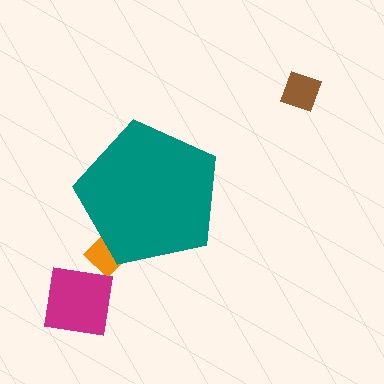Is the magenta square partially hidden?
No, the magenta square is fully visible.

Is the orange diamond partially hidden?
Yes, the orange diamond is partially hidden behind the teal pentagon.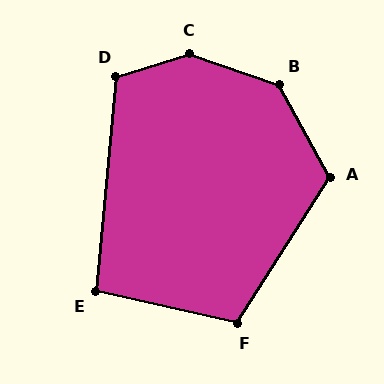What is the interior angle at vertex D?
Approximately 113 degrees (obtuse).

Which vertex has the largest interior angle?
C, at approximately 144 degrees.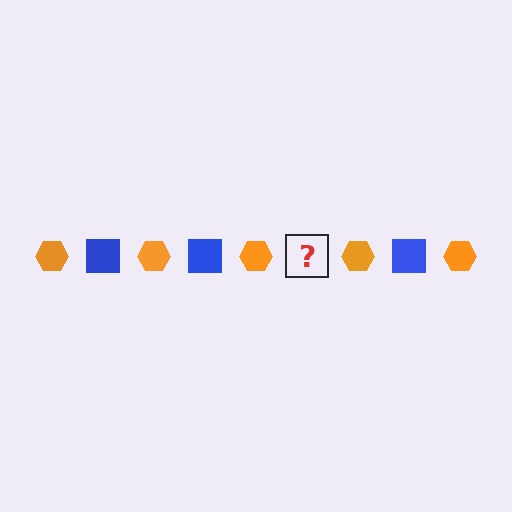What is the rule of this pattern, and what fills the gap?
The rule is that the pattern alternates between orange hexagon and blue square. The gap should be filled with a blue square.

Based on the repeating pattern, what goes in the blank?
The blank should be a blue square.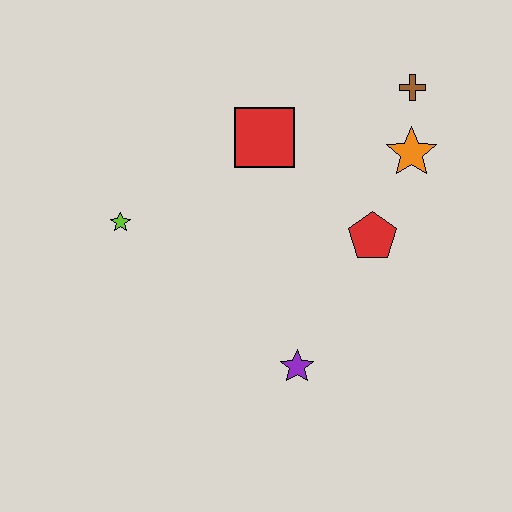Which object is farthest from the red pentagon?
The lime star is farthest from the red pentagon.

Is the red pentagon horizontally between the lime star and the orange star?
Yes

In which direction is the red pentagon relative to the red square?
The red pentagon is to the right of the red square.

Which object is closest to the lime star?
The red square is closest to the lime star.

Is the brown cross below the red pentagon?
No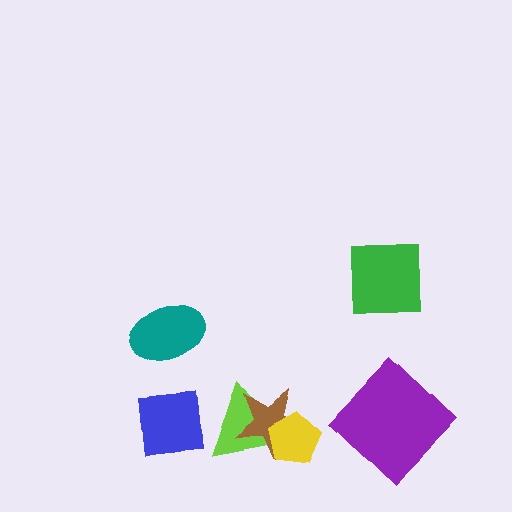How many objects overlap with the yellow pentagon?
2 objects overlap with the yellow pentagon.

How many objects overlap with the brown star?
2 objects overlap with the brown star.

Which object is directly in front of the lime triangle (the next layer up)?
The brown star is directly in front of the lime triangle.